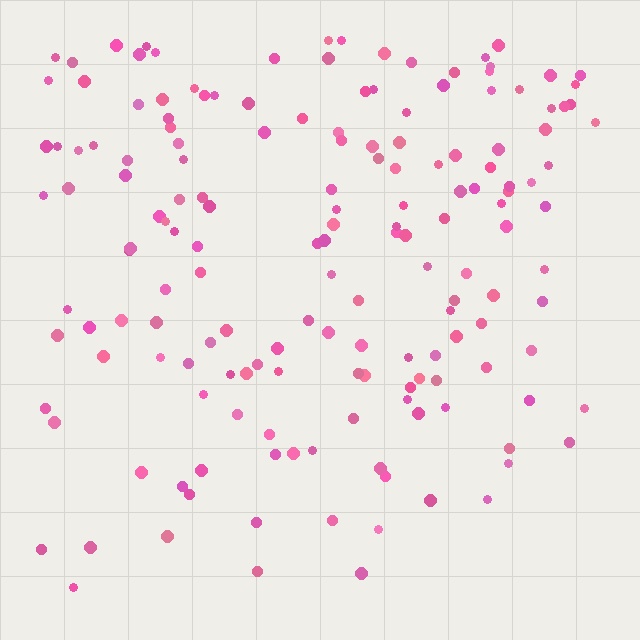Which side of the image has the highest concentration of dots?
The top.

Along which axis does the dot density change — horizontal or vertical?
Vertical.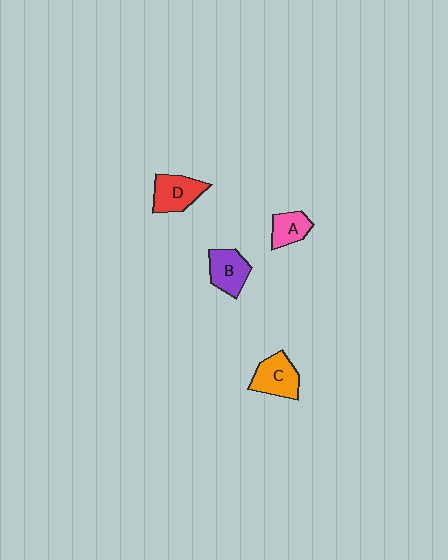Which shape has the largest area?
Shape C (orange).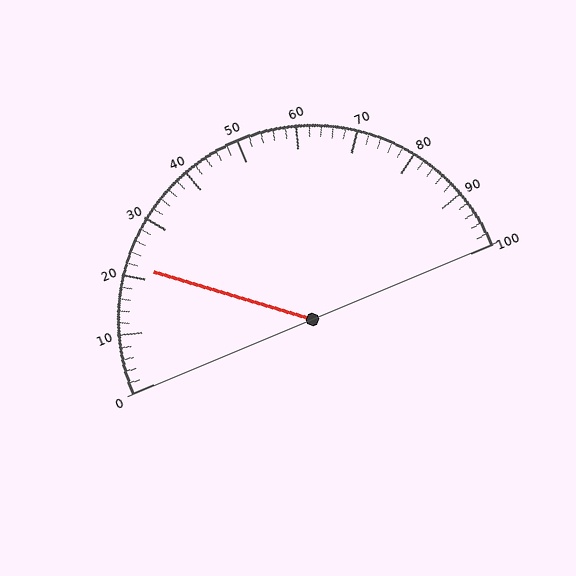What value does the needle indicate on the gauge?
The needle indicates approximately 22.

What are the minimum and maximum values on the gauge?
The gauge ranges from 0 to 100.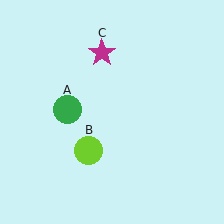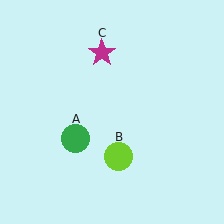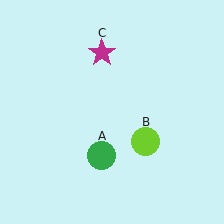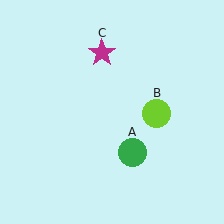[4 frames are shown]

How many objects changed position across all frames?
2 objects changed position: green circle (object A), lime circle (object B).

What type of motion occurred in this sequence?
The green circle (object A), lime circle (object B) rotated counterclockwise around the center of the scene.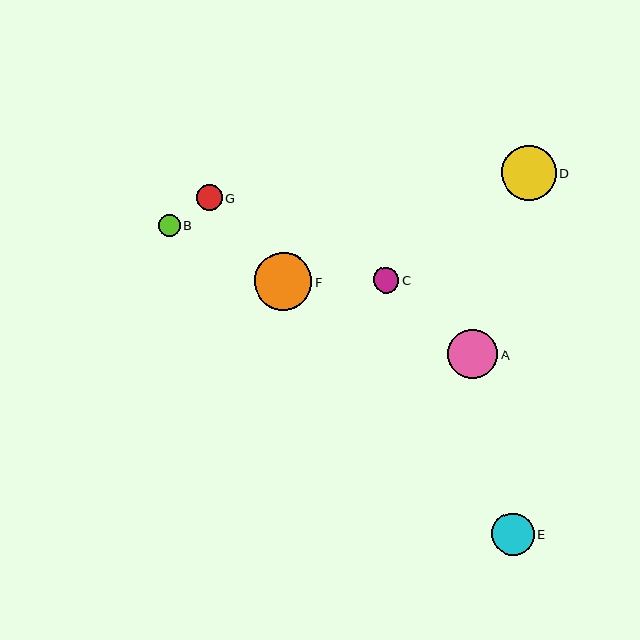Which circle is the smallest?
Circle B is the smallest with a size of approximately 22 pixels.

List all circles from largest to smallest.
From largest to smallest: F, D, A, E, C, G, B.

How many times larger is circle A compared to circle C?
Circle A is approximately 1.9 times the size of circle C.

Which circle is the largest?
Circle F is the largest with a size of approximately 57 pixels.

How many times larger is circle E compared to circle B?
Circle E is approximately 2.0 times the size of circle B.